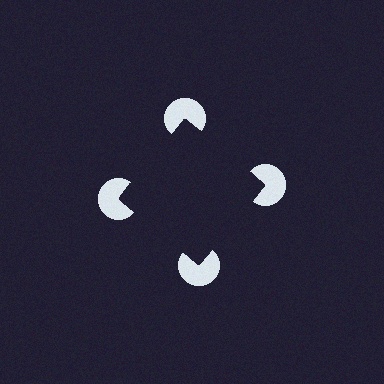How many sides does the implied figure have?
4 sides.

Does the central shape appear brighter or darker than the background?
It typically appears slightly darker than the background, even though no actual brightness change is drawn.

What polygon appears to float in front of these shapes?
An illusory square — its edges are inferred from the aligned wedge cuts in the pac-man discs, not physically drawn.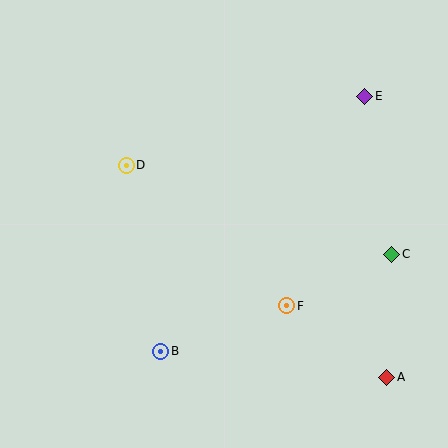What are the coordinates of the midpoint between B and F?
The midpoint between B and F is at (224, 329).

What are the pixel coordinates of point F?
Point F is at (287, 306).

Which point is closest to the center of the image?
Point F at (287, 306) is closest to the center.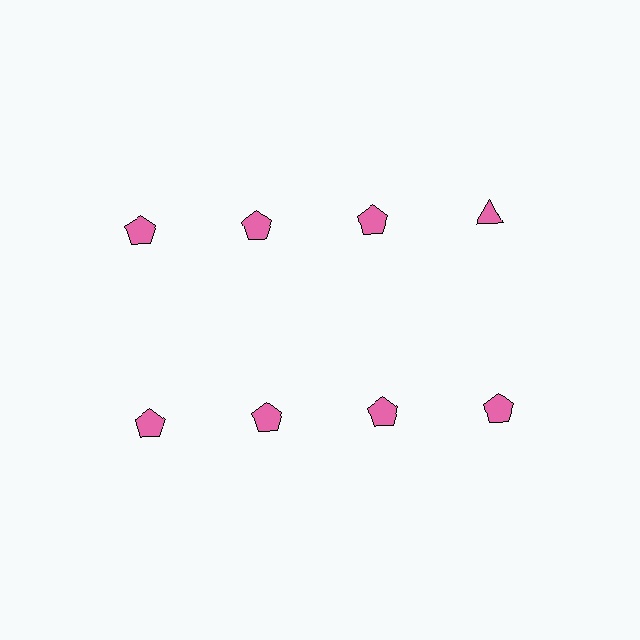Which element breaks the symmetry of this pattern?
The pink triangle in the top row, second from right column breaks the symmetry. All other shapes are pink pentagons.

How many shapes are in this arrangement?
There are 8 shapes arranged in a grid pattern.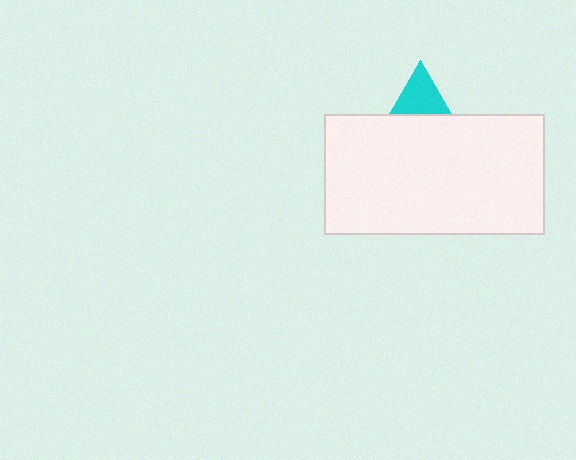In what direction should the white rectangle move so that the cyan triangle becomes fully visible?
The white rectangle should move down. That is the shortest direction to clear the overlap and leave the cyan triangle fully visible.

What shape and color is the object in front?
The object in front is a white rectangle.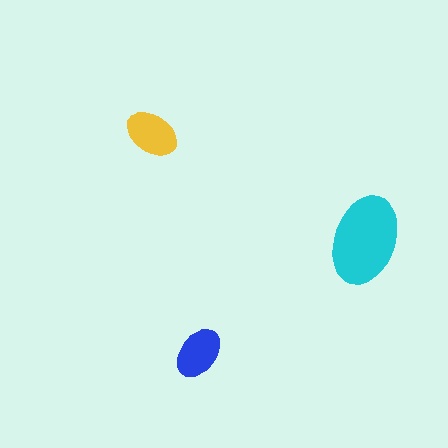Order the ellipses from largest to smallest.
the cyan one, the yellow one, the blue one.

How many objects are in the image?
There are 3 objects in the image.